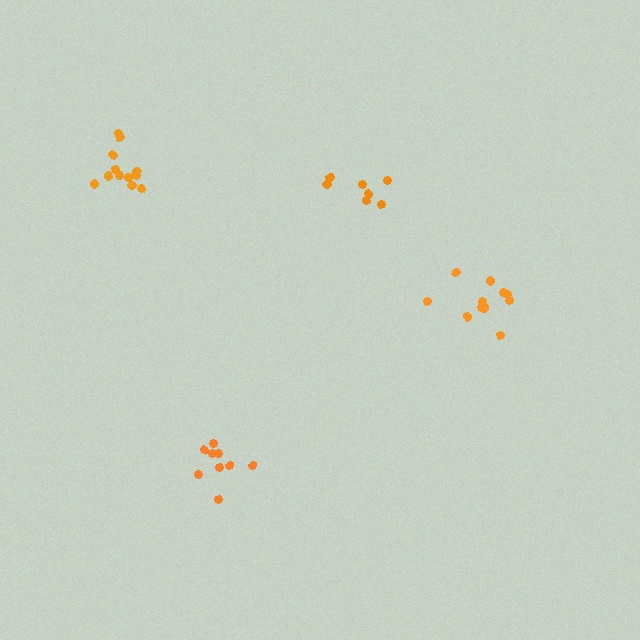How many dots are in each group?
Group 1: 9 dots, Group 2: 12 dots, Group 3: 7 dots, Group 4: 12 dots (40 total).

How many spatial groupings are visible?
There are 4 spatial groupings.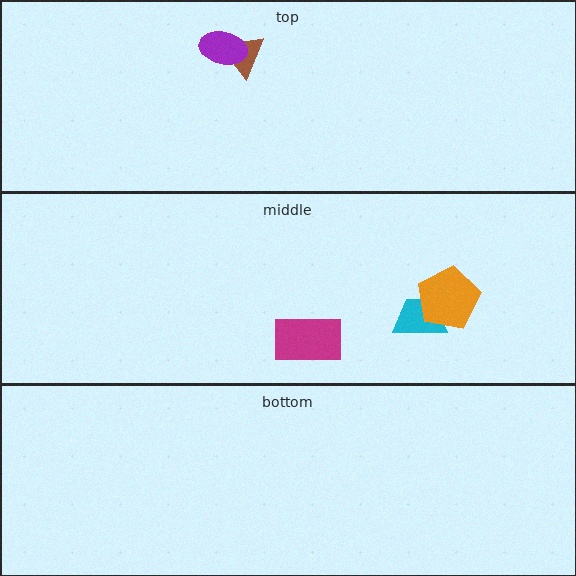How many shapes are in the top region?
2.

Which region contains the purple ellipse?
The top region.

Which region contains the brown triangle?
The top region.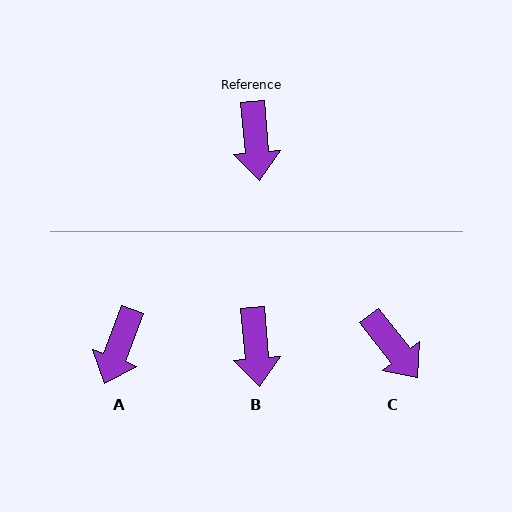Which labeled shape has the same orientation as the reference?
B.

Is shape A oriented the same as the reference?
No, it is off by about 25 degrees.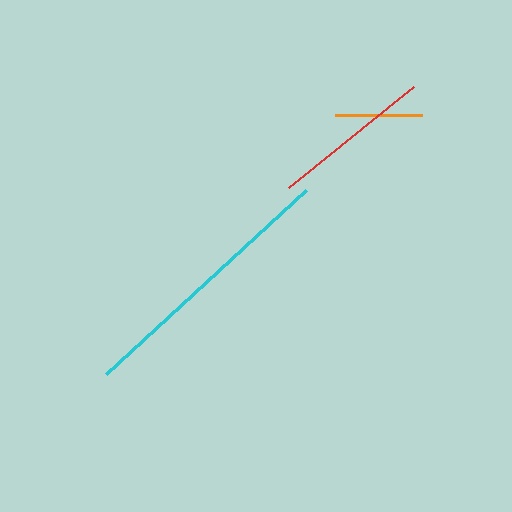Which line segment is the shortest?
The orange line is the shortest at approximately 87 pixels.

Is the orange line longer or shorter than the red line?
The red line is longer than the orange line.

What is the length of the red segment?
The red segment is approximately 161 pixels long.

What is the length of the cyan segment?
The cyan segment is approximately 271 pixels long.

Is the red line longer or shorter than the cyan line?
The cyan line is longer than the red line.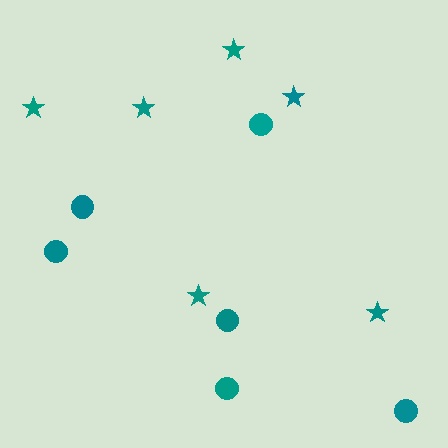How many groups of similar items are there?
There are 2 groups: one group of circles (6) and one group of stars (6).